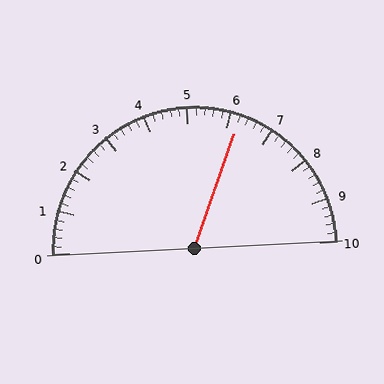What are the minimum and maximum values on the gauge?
The gauge ranges from 0 to 10.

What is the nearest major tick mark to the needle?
The nearest major tick mark is 6.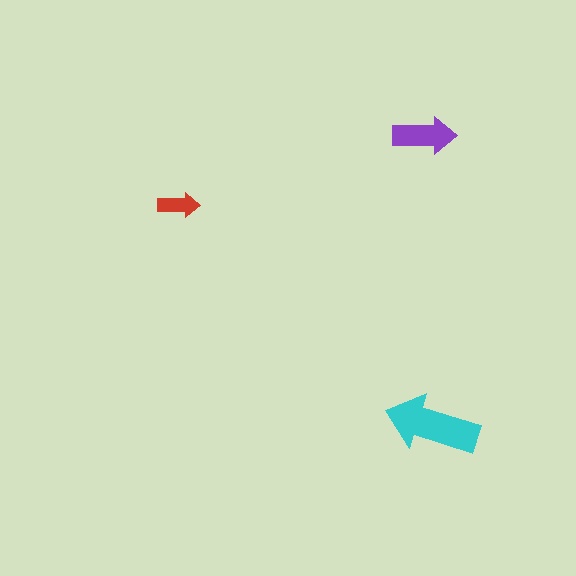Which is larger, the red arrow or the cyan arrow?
The cyan one.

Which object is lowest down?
The cyan arrow is bottommost.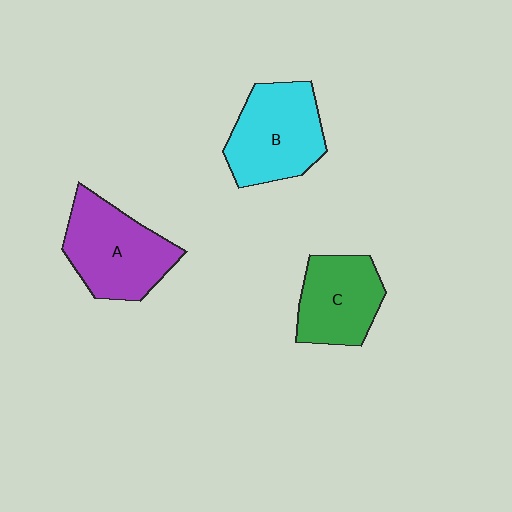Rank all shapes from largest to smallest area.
From largest to smallest: A (purple), B (cyan), C (green).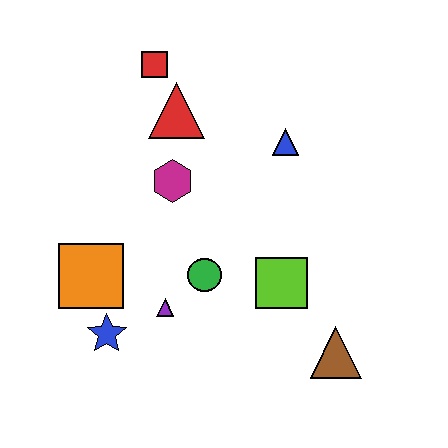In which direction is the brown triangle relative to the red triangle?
The brown triangle is below the red triangle.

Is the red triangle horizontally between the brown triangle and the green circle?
No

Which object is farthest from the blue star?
The red square is farthest from the blue star.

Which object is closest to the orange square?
The blue star is closest to the orange square.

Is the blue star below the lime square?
Yes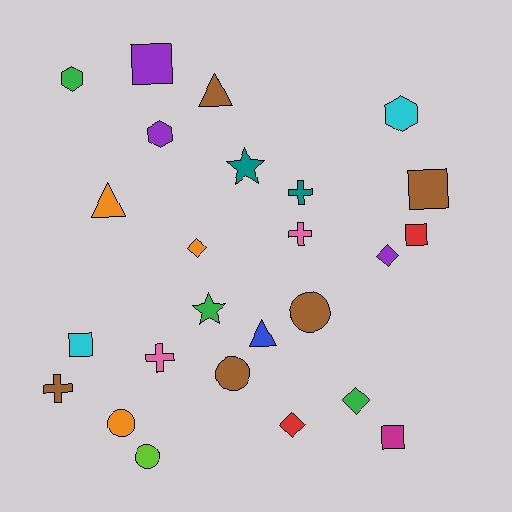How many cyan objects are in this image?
There are 2 cyan objects.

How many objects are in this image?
There are 25 objects.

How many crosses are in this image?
There are 4 crosses.